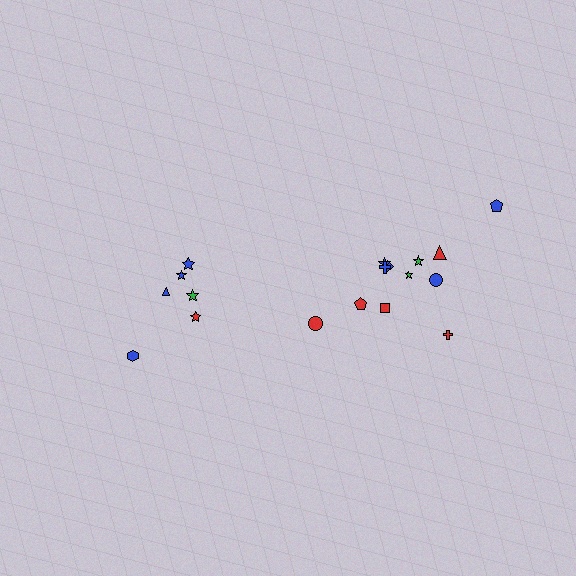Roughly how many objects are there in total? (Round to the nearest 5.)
Roughly 20 objects in total.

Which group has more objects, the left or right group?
The right group.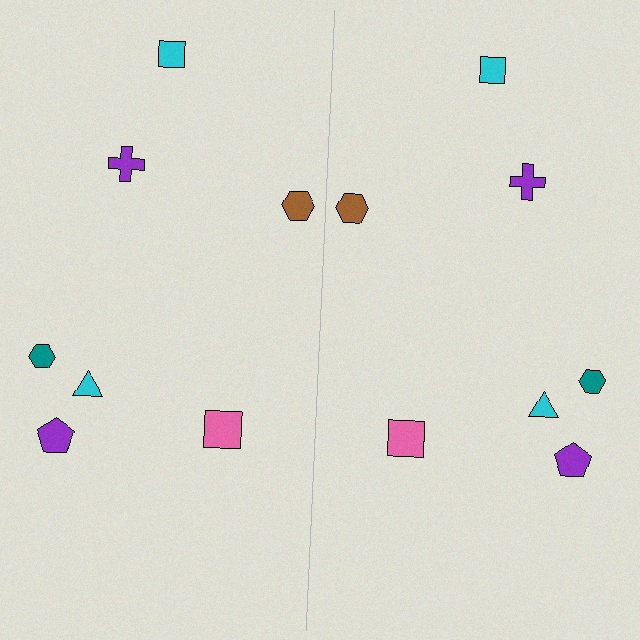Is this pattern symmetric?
Yes, this pattern has bilateral (reflection) symmetry.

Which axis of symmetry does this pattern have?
The pattern has a vertical axis of symmetry running through the center of the image.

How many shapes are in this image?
There are 14 shapes in this image.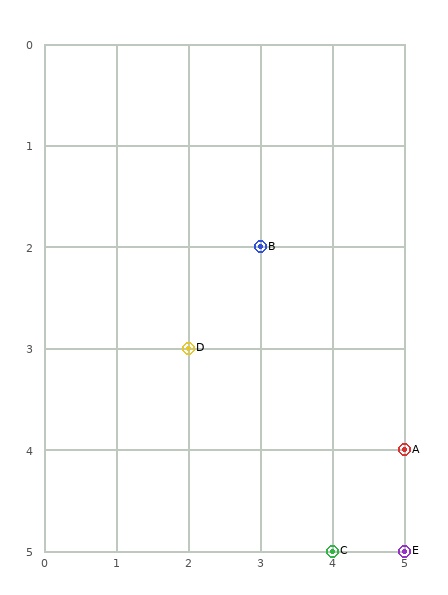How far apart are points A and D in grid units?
Points A and D are 3 columns and 1 row apart (about 3.2 grid units diagonally).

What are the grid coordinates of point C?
Point C is at grid coordinates (4, 5).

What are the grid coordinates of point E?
Point E is at grid coordinates (5, 5).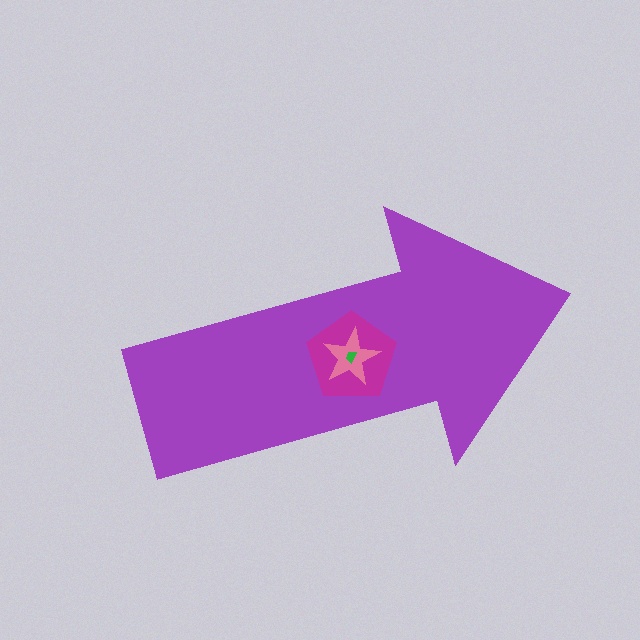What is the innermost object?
The green trapezoid.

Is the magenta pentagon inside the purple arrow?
Yes.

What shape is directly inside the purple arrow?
The magenta pentagon.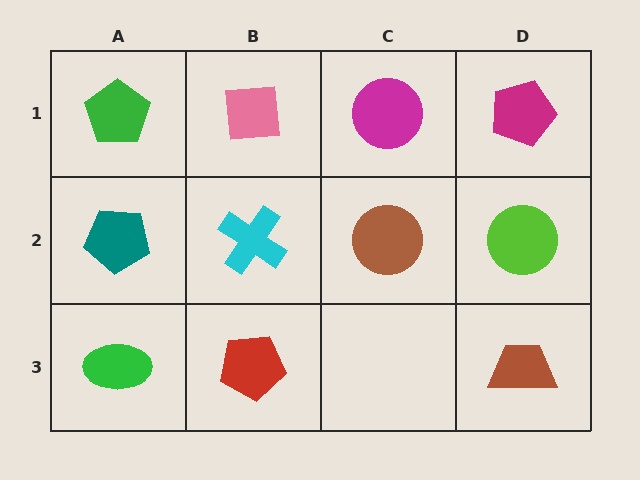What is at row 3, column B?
A red pentagon.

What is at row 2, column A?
A teal pentagon.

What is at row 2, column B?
A cyan cross.